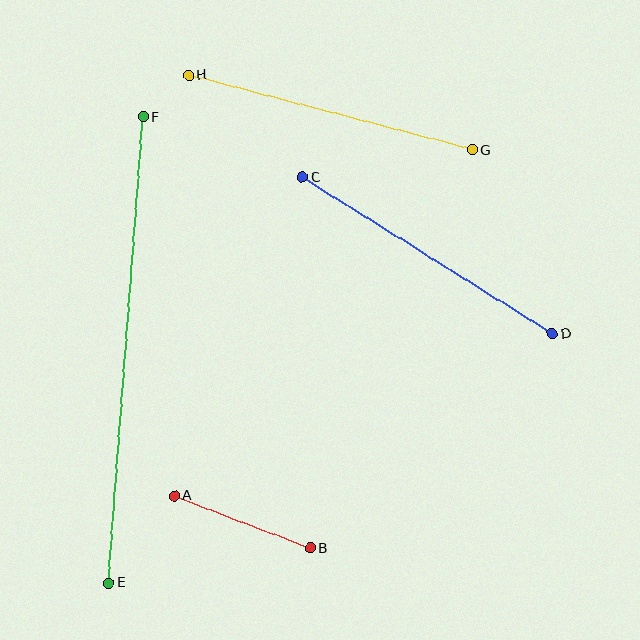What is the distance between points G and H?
The distance is approximately 293 pixels.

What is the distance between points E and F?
The distance is approximately 467 pixels.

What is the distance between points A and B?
The distance is approximately 146 pixels.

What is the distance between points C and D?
The distance is approximately 295 pixels.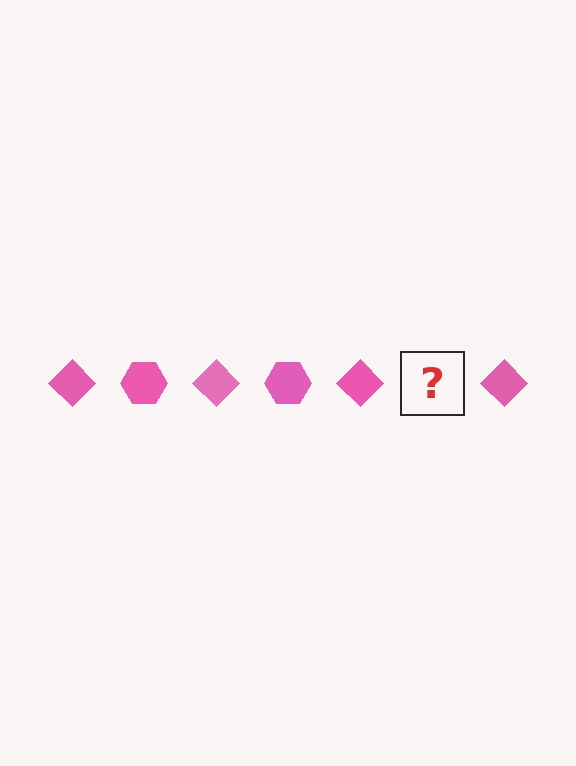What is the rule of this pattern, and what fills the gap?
The rule is that the pattern cycles through diamond, hexagon shapes in pink. The gap should be filled with a pink hexagon.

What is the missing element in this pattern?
The missing element is a pink hexagon.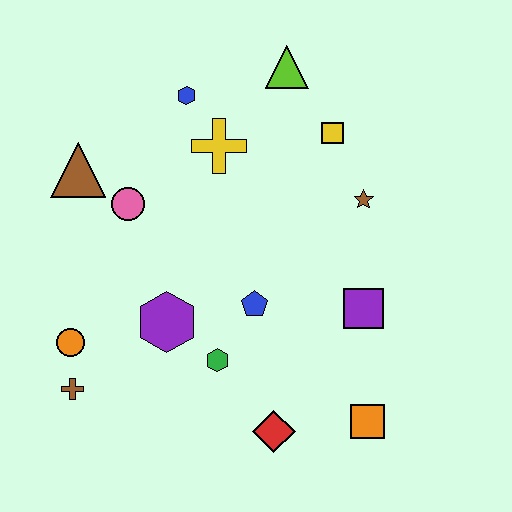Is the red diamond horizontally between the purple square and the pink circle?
Yes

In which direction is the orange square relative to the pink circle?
The orange square is to the right of the pink circle.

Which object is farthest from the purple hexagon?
The lime triangle is farthest from the purple hexagon.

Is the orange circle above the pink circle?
No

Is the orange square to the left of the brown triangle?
No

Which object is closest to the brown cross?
The orange circle is closest to the brown cross.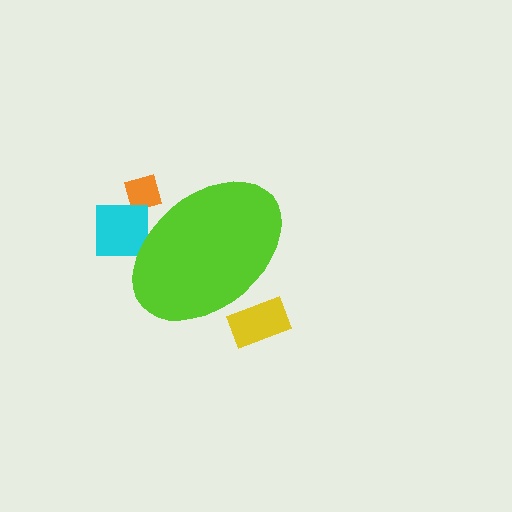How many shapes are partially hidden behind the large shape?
3 shapes are partially hidden.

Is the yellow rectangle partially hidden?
Yes, the yellow rectangle is partially hidden behind the lime ellipse.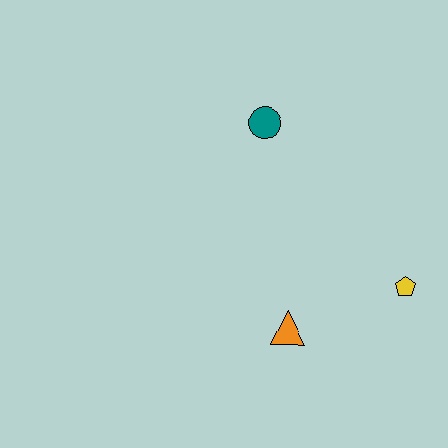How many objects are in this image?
There are 3 objects.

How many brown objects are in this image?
There are no brown objects.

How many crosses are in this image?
There are no crosses.